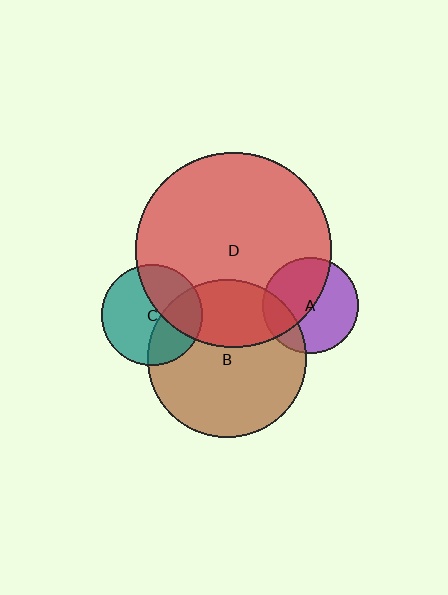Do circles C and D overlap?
Yes.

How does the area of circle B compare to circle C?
Approximately 2.4 times.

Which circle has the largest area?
Circle D (red).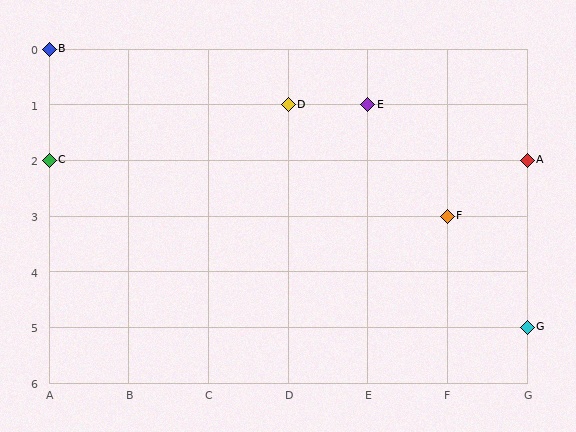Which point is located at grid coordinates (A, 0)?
Point B is at (A, 0).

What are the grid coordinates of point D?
Point D is at grid coordinates (D, 1).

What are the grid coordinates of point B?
Point B is at grid coordinates (A, 0).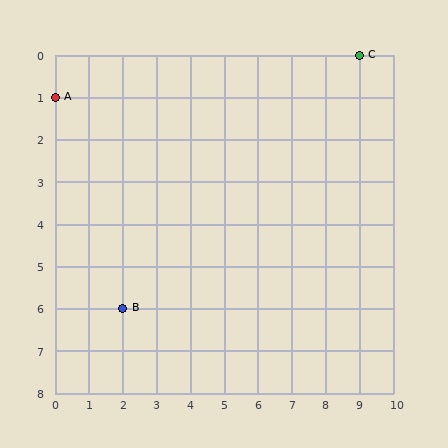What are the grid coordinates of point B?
Point B is at grid coordinates (2, 6).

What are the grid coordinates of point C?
Point C is at grid coordinates (9, 0).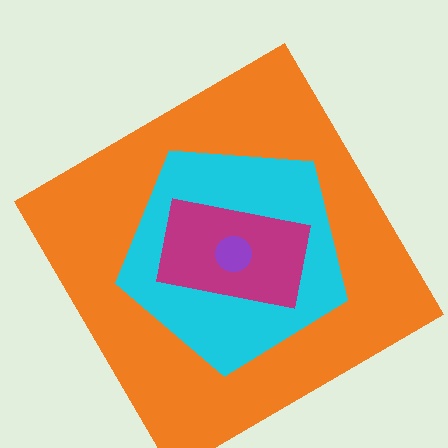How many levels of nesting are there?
4.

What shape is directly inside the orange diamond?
The cyan pentagon.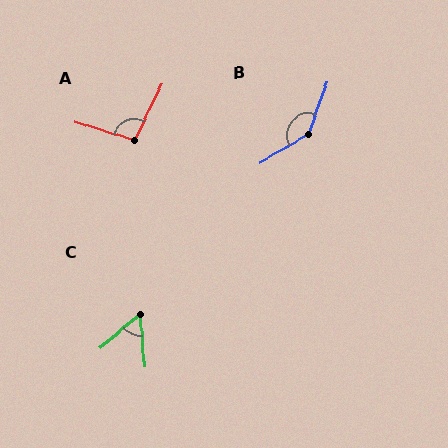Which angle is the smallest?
C, at approximately 55 degrees.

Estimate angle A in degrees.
Approximately 99 degrees.